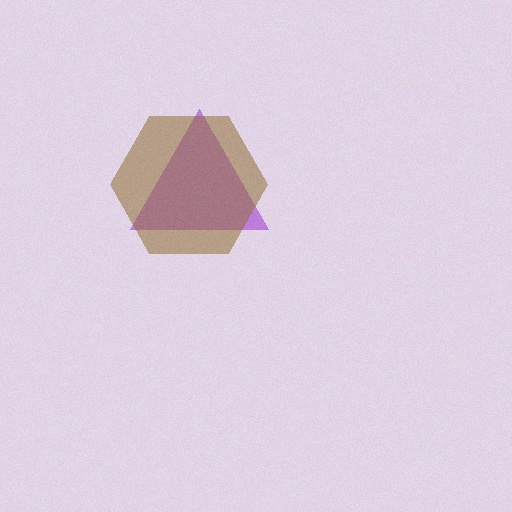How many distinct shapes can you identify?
There are 2 distinct shapes: a purple triangle, a brown hexagon.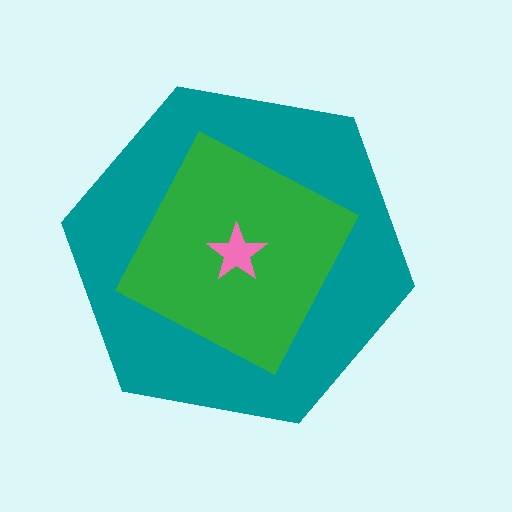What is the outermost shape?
The teal hexagon.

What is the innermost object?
The pink star.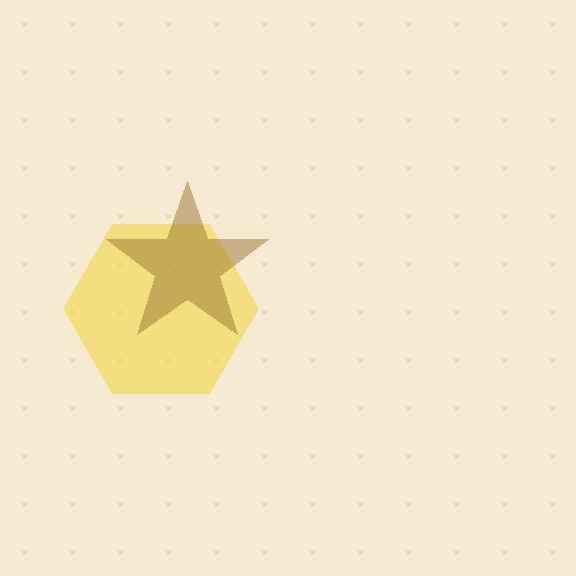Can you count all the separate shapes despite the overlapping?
Yes, there are 2 separate shapes.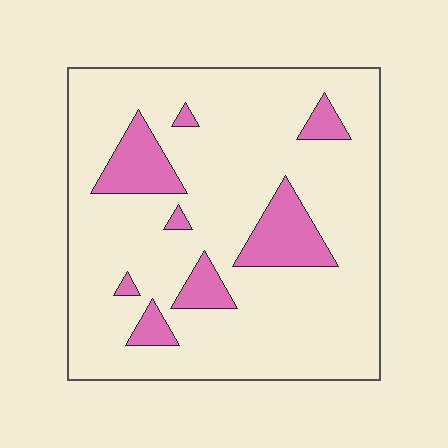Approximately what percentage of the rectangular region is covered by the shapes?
Approximately 15%.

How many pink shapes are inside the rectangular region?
8.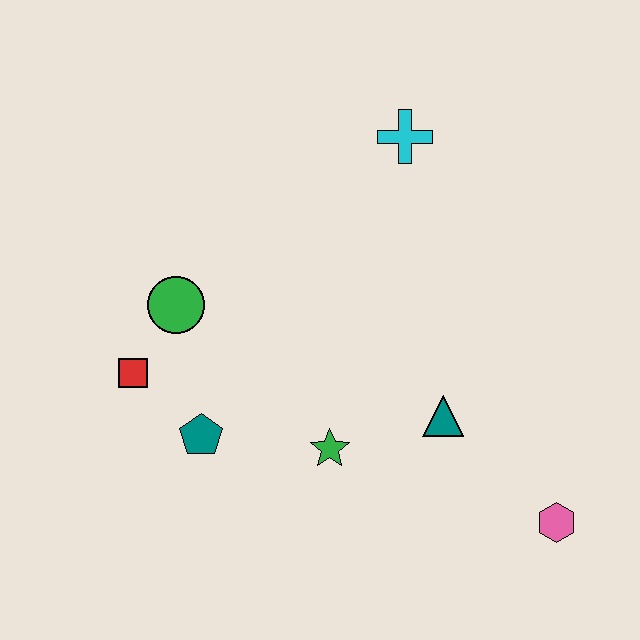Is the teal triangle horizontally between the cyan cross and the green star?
No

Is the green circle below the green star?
No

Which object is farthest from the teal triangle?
The red square is farthest from the teal triangle.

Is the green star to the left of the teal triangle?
Yes